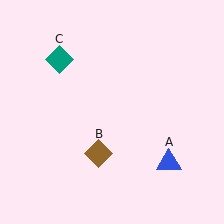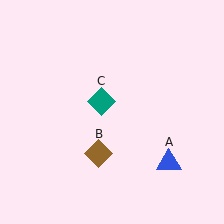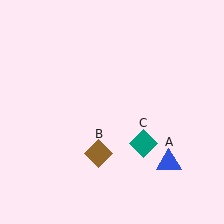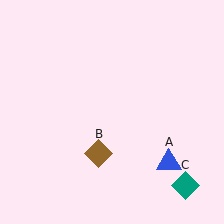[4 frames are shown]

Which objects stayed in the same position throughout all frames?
Blue triangle (object A) and brown diamond (object B) remained stationary.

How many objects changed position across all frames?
1 object changed position: teal diamond (object C).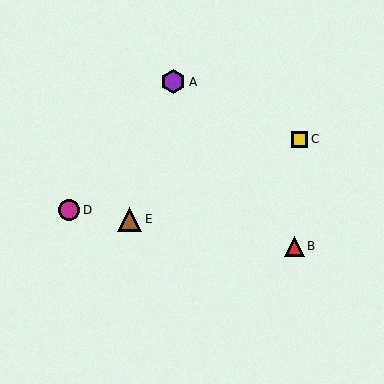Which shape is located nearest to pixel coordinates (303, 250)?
The red triangle (labeled B) at (294, 246) is nearest to that location.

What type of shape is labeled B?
Shape B is a red triangle.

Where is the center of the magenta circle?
The center of the magenta circle is at (69, 210).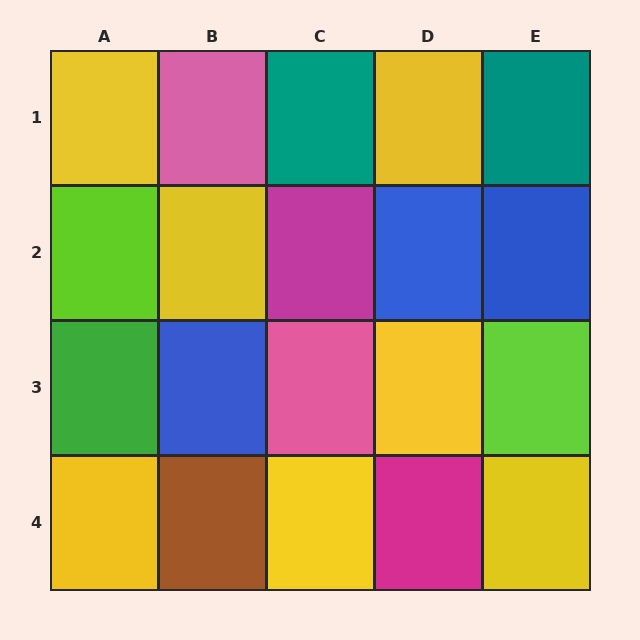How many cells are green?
1 cell is green.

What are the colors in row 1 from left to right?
Yellow, pink, teal, yellow, teal.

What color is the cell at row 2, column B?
Yellow.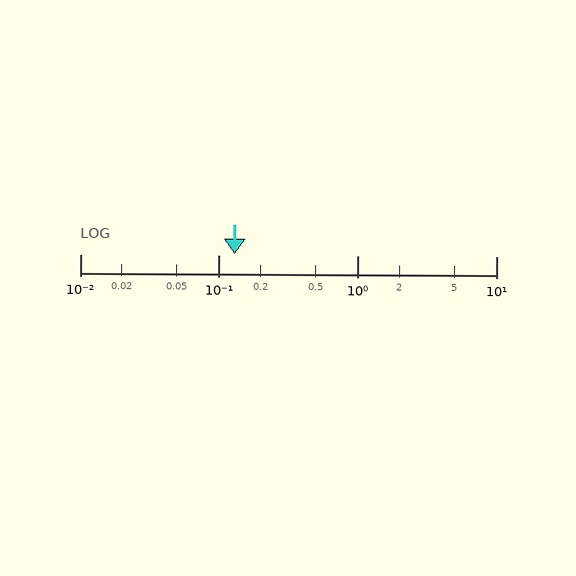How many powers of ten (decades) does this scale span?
The scale spans 3 decades, from 0.01 to 10.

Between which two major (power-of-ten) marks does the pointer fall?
The pointer is between 0.1 and 1.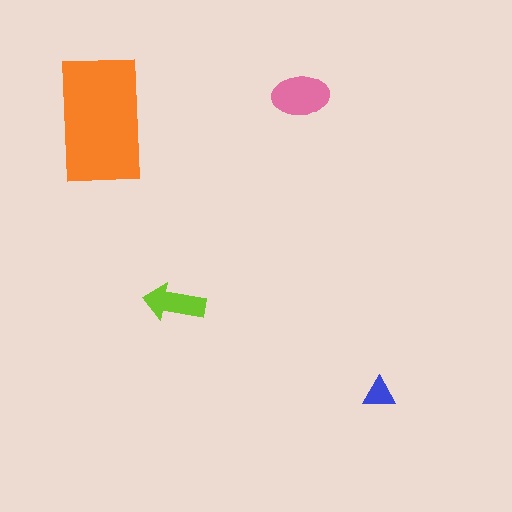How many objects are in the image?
There are 4 objects in the image.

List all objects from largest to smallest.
The orange rectangle, the pink ellipse, the lime arrow, the blue triangle.